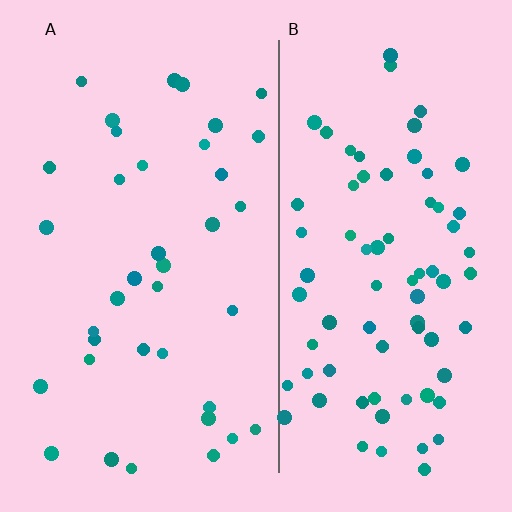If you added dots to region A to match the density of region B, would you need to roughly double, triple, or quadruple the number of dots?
Approximately double.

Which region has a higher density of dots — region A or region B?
B (the right).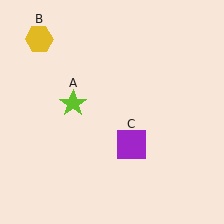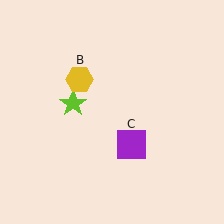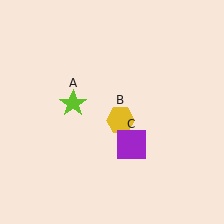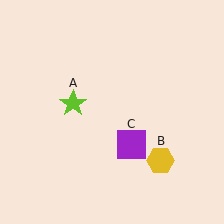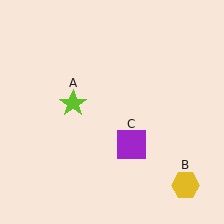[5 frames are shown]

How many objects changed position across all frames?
1 object changed position: yellow hexagon (object B).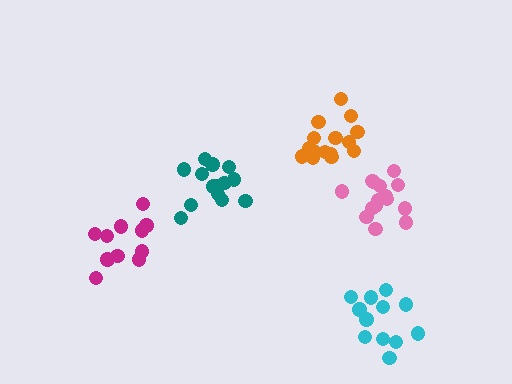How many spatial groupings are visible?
There are 5 spatial groupings.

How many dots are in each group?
Group 1: 12 dots, Group 2: 15 dots, Group 3: 11 dots, Group 4: 14 dots, Group 5: 15 dots (67 total).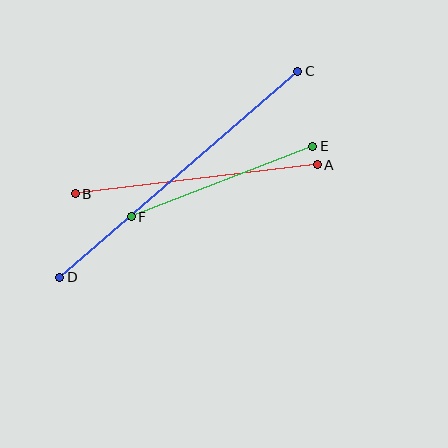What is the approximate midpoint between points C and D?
The midpoint is at approximately (179, 174) pixels.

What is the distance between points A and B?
The distance is approximately 244 pixels.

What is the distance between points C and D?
The distance is approximately 315 pixels.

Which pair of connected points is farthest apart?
Points C and D are farthest apart.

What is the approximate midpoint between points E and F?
The midpoint is at approximately (222, 181) pixels.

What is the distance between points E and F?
The distance is approximately 195 pixels.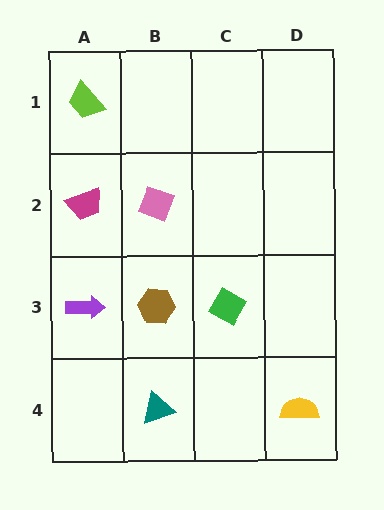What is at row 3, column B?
A brown hexagon.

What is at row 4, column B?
A teal triangle.